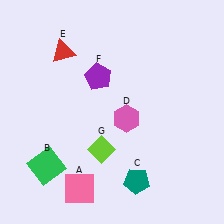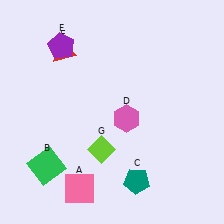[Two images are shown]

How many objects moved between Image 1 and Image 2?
1 object moved between the two images.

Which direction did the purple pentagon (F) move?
The purple pentagon (F) moved left.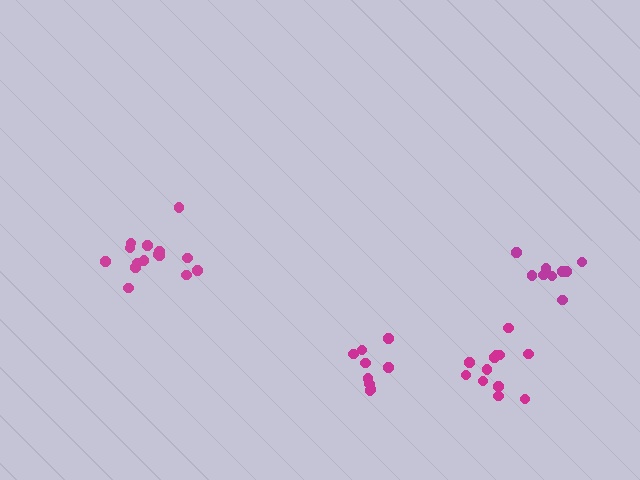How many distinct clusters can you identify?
There are 4 distinct clusters.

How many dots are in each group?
Group 1: 10 dots, Group 2: 9 dots, Group 3: 12 dots, Group 4: 15 dots (46 total).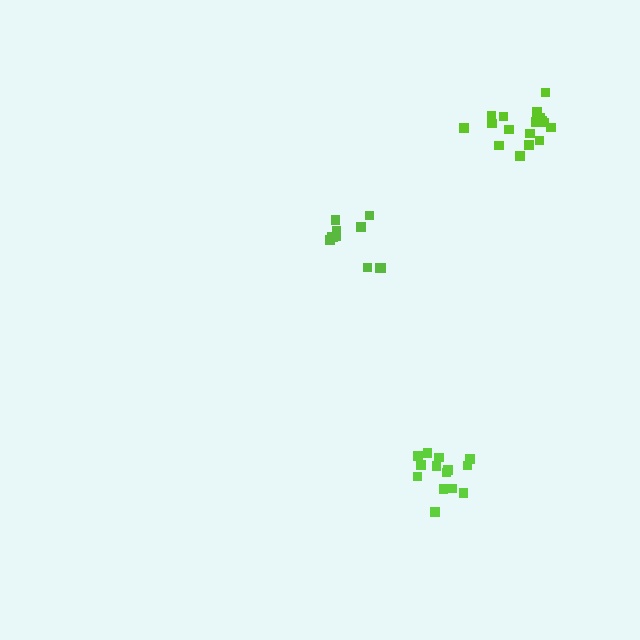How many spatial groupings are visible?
There are 3 spatial groupings.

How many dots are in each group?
Group 1: 11 dots, Group 2: 17 dots, Group 3: 14 dots (42 total).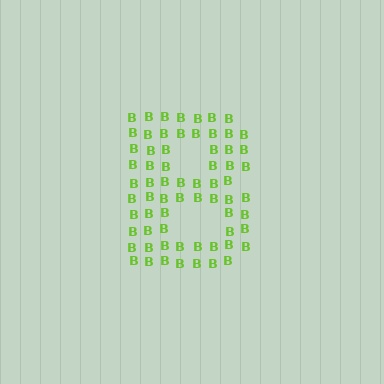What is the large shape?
The large shape is the letter B.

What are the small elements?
The small elements are letter B's.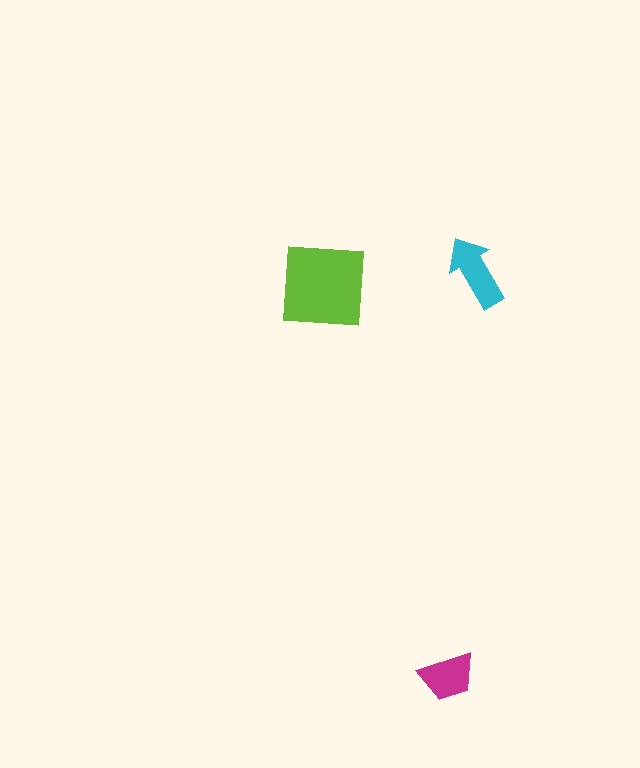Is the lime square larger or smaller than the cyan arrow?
Larger.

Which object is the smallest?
The magenta trapezoid.